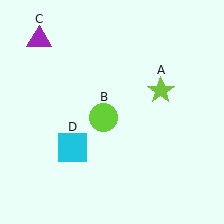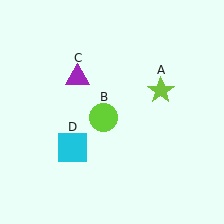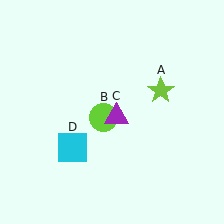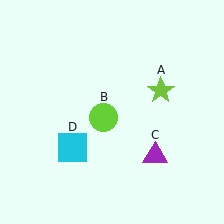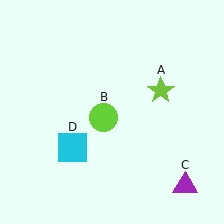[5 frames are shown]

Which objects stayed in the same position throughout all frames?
Lime star (object A) and lime circle (object B) and cyan square (object D) remained stationary.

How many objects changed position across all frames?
1 object changed position: purple triangle (object C).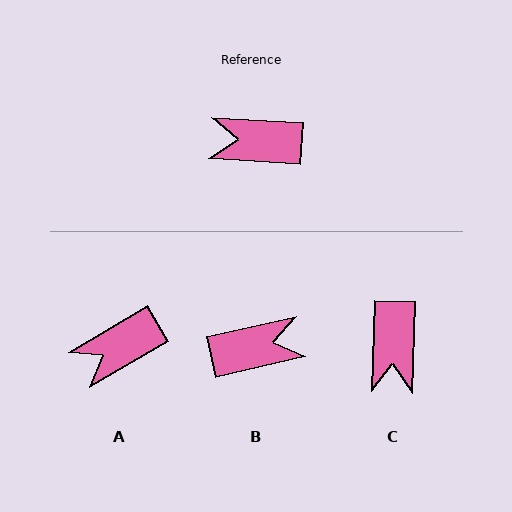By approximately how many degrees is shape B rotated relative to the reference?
Approximately 163 degrees clockwise.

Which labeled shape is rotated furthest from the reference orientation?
B, about 163 degrees away.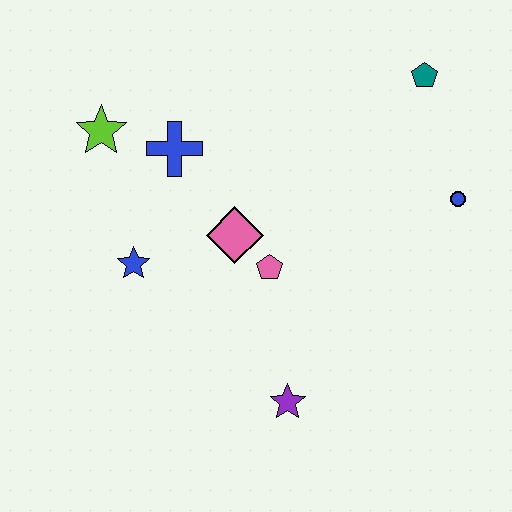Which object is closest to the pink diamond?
The pink pentagon is closest to the pink diamond.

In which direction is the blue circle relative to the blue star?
The blue circle is to the right of the blue star.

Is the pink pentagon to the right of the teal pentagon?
No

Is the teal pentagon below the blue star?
No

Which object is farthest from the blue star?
The teal pentagon is farthest from the blue star.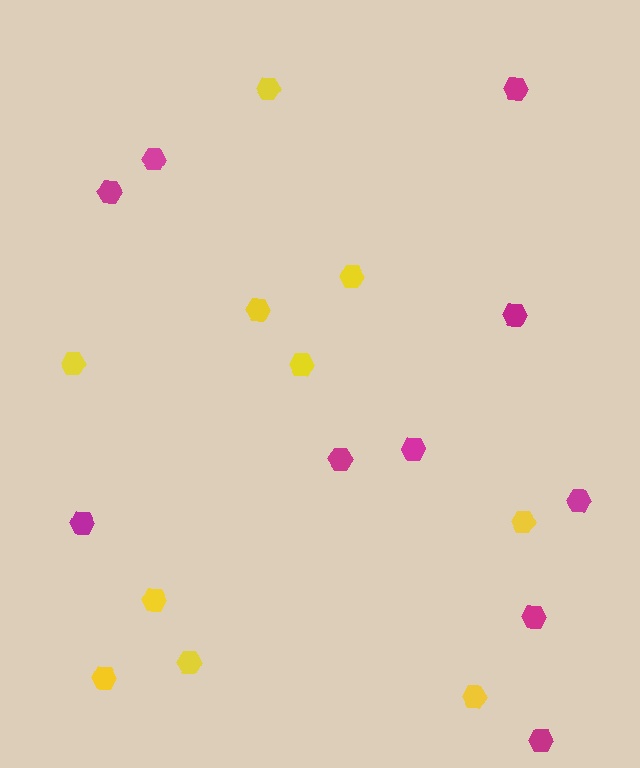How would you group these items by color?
There are 2 groups: one group of yellow hexagons (10) and one group of magenta hexagons (10).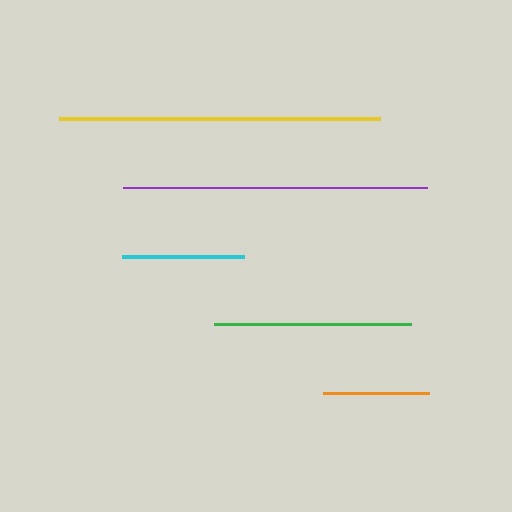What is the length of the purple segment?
The purple segment is approximately 304 pixels long.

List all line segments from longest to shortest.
From longest to shortest: yellow, purple, green, cyan, orange.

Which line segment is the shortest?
The orange line is the shortest at approximately 106 pixels.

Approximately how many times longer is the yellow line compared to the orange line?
The yellow line is approximately 3.0 times the length of the orange line.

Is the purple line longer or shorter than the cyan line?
The purple line is longer than the cyan line.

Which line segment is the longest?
The yellow line is the longest at approximately 321 pixels.